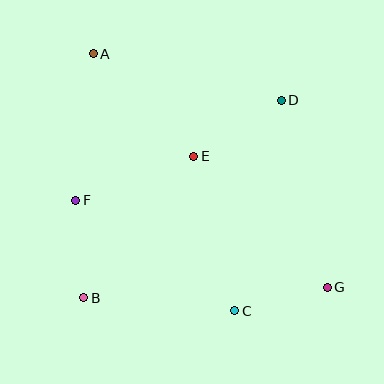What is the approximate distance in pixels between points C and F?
The distance between C and F is approximately 194 pixels.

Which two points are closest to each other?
Points C and G are closest to each other.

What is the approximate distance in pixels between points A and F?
The distance between A and F is approximately 147 pixels.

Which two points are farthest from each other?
Points A and G are farthest from each other.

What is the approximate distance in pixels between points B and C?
The distance between B and C is approximately 152 pixels.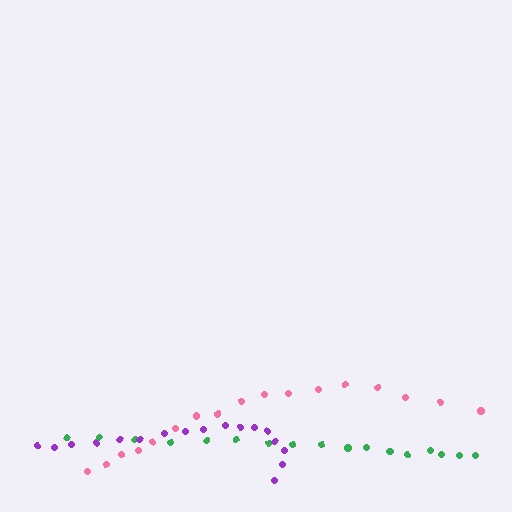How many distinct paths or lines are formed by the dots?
There are 3 distinct paths.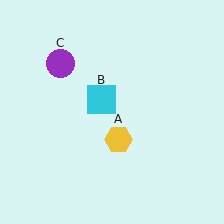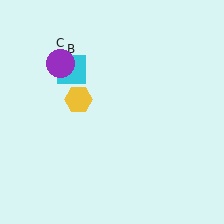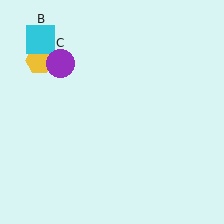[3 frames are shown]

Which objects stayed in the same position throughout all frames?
Purple circle (object C) remained stationary.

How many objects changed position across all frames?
2 objects changed position: yellow hexagon (object A), cyan square (object B).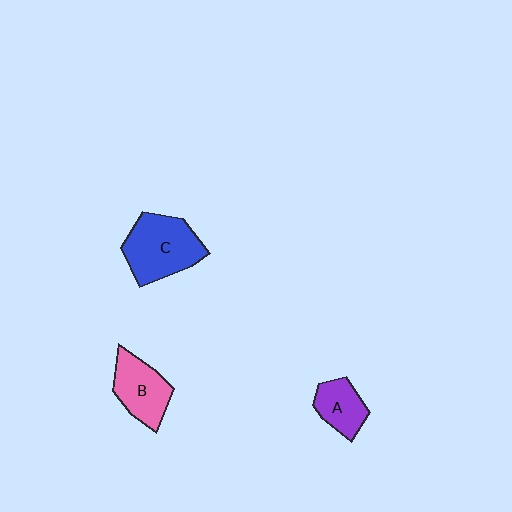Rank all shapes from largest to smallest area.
From largest to smallest: C (blue), B (pink), A (purple).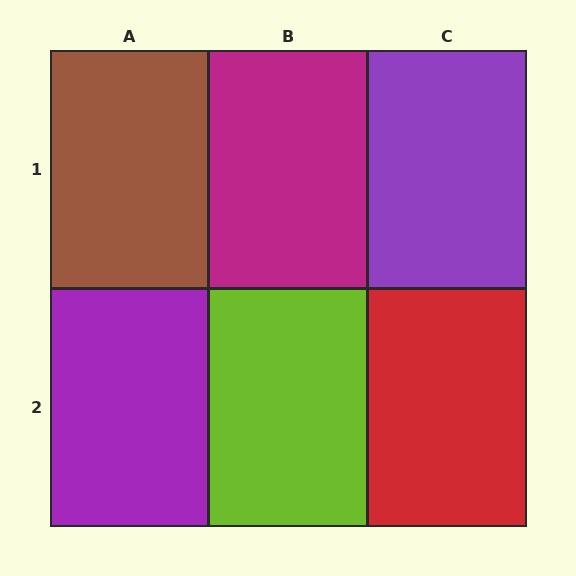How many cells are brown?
1 cell is brown.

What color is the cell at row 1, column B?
Magenta.